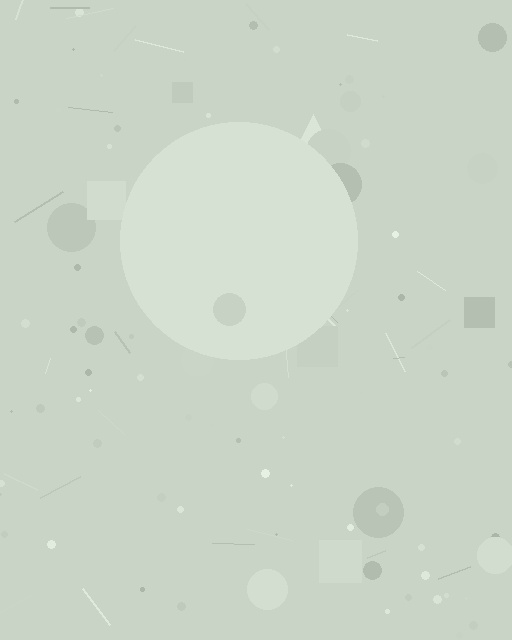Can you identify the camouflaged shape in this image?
The camouflaged shape is a circle.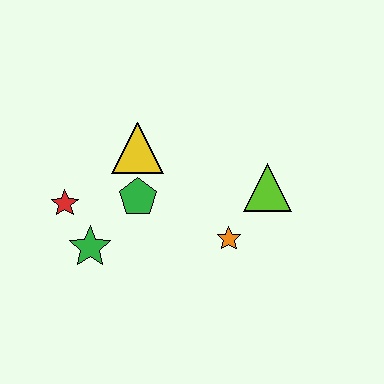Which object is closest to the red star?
The green star is closest to the red star.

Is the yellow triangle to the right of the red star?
Yes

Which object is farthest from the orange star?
The red star is farthest from the orange star.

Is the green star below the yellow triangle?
Yes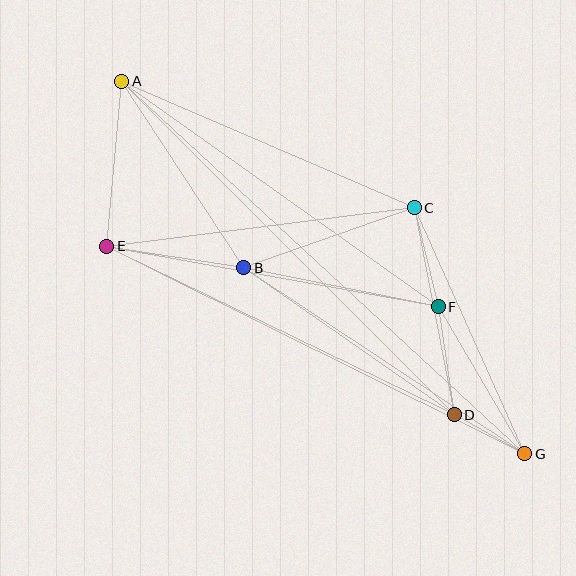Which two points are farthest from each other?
Points A and G are farthest from each other.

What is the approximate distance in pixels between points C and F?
The distance between C and F is approximately 102 pixels.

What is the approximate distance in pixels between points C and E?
The distance between C and E is approximately 309 pixels.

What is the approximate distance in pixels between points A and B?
The distance between A and B is approximately 223 pixels.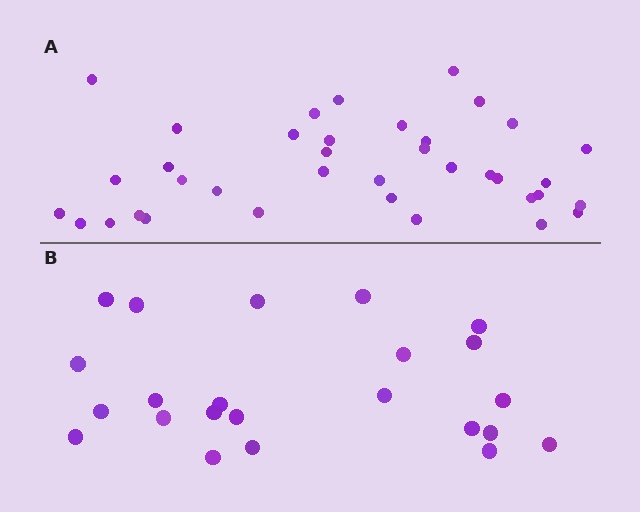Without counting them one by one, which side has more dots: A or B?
Region A (the top region) has more dots.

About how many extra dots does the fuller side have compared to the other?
Region A has approximately 15 more dots than region B.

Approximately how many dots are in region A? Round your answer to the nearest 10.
About 40 dots. (The exact count is 37, which rounds to 40.)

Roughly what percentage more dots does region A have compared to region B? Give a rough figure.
About 60% more.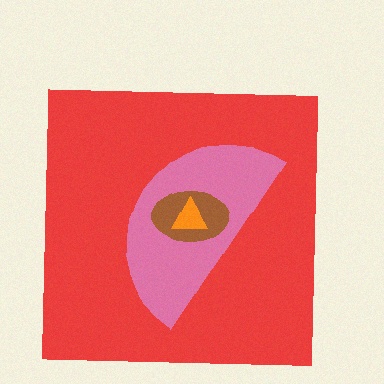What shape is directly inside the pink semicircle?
The brown ellipse.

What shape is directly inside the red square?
The pink semicircle.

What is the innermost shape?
The orange triangle.